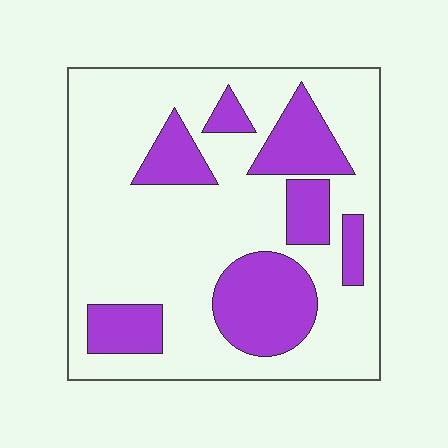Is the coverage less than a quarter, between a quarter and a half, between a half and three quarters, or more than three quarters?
Between a quarter and a half.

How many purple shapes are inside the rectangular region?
7.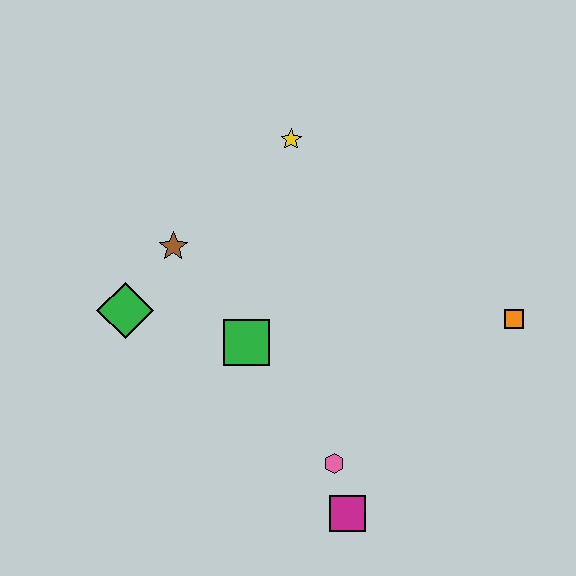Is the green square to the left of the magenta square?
Yes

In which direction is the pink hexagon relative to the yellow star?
The pink hexagon is below the yellow star.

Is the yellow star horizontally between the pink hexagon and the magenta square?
No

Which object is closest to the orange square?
The pink hexagon is closest to the orange square.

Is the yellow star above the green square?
Yes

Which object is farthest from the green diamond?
The orange square is farthest from the green diamond.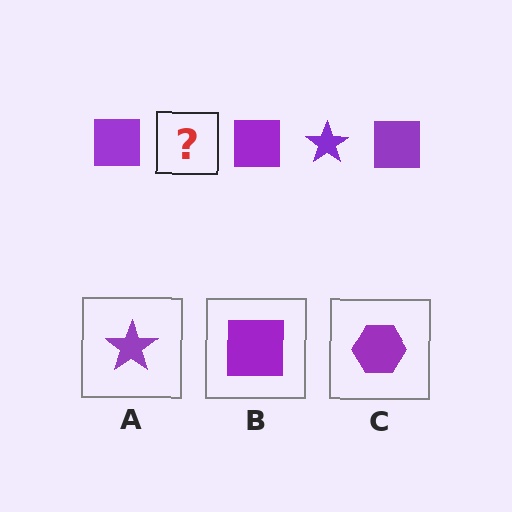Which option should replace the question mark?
Option A.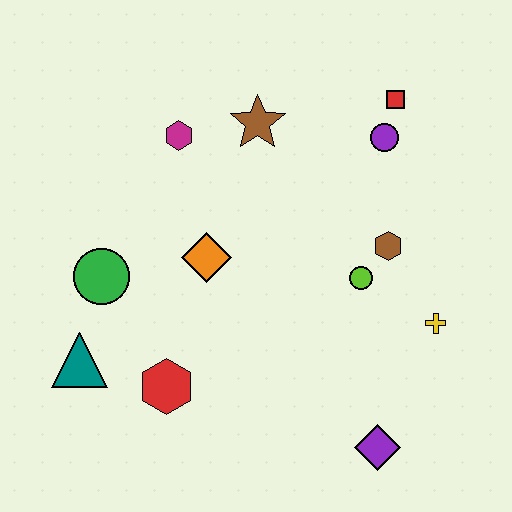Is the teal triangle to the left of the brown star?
Yes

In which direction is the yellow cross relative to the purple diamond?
The yellow cross is above the purple diamond.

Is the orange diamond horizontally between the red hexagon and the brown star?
Yes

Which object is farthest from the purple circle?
The teal triangle is farthest from the purple circle.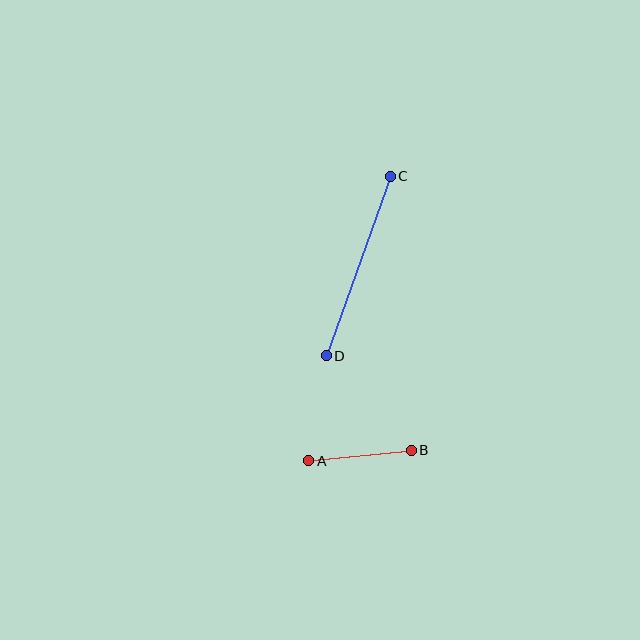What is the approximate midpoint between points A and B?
The midpoint is at approximately (360, 455) pixels.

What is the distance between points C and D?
The distance is approximately 190 pixels.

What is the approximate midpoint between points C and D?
The midpoint is at approximately (358, 266) pixels.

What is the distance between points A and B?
The distance is approximately 103 pixels.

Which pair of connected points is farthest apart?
Points C and D are farthest apart.